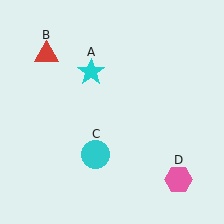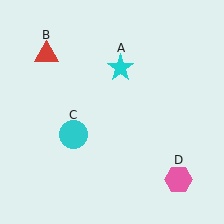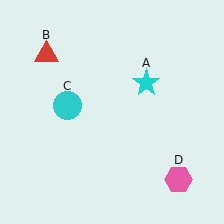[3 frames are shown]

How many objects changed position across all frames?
2 objects changed position: cyan star (object A), cyan circle (object C).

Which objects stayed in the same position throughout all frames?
Red triangle (object B) and pink hexagon (object D) remained stationary.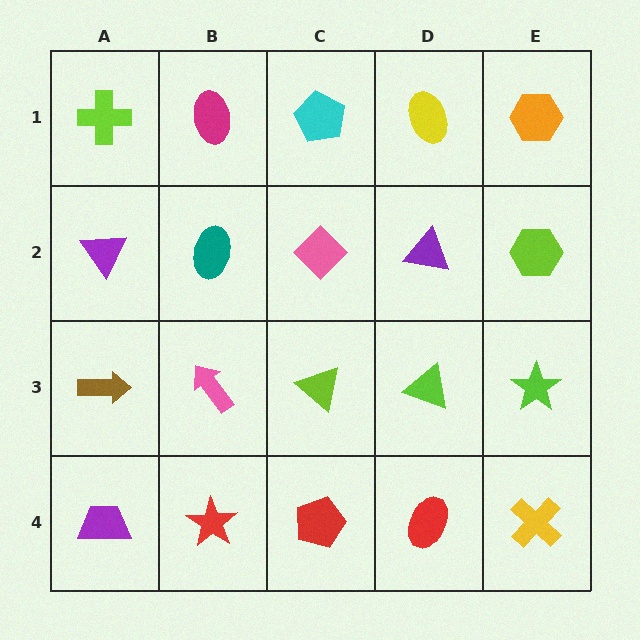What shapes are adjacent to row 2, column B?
A magenta ellipse (row 1, column B), a pink arrow (row 3, column B), a purple triangle (row 2, column A), a pink diamond (row 2, column C).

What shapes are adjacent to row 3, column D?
A purple triangle (row 2, column D), a red ellipse (row 4, column D), a lime triangle (row 3, column C), a lime star (row 3, column E).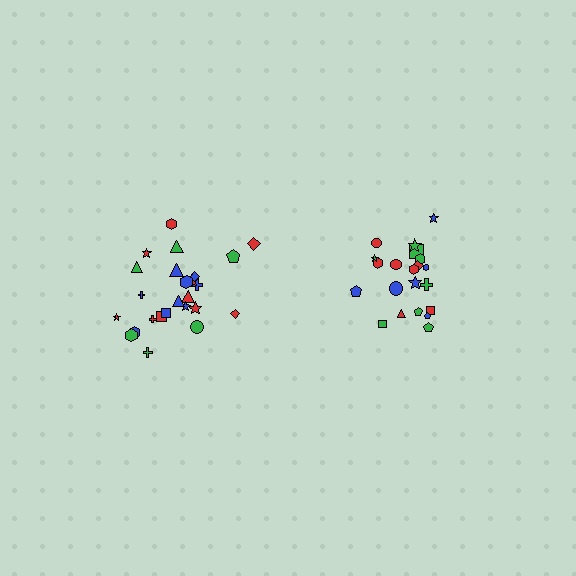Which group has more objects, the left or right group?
The left group.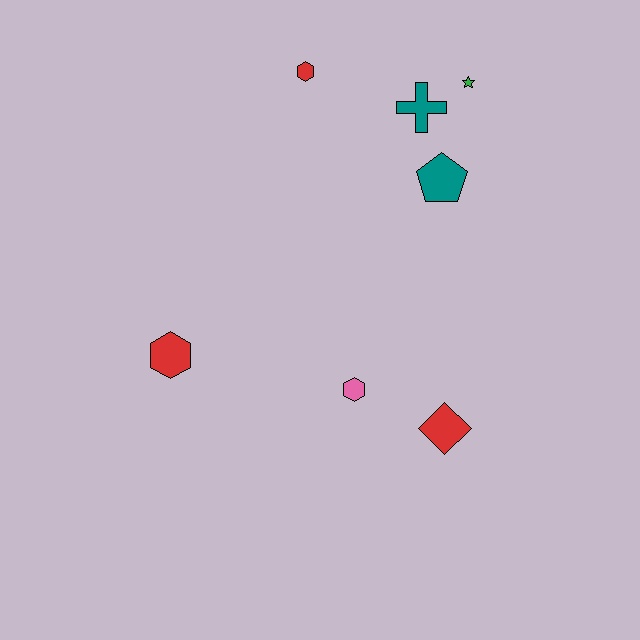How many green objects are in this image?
There is 1 green object.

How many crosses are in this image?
There is 1 cross.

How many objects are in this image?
There are 7 objects.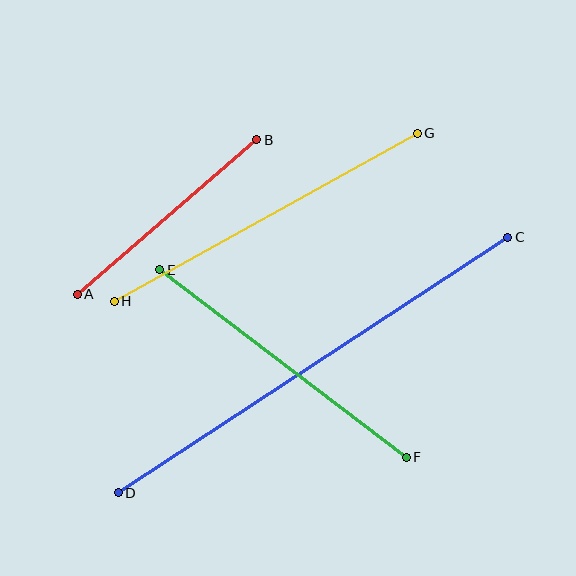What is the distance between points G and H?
The distance is approximately 347 pixels.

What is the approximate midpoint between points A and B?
The midpoint is at approximately (167, 217) pixels.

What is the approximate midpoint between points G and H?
The midpoint is at approximately (266, 217) pixels.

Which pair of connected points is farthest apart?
Points C and D are farthest apart.